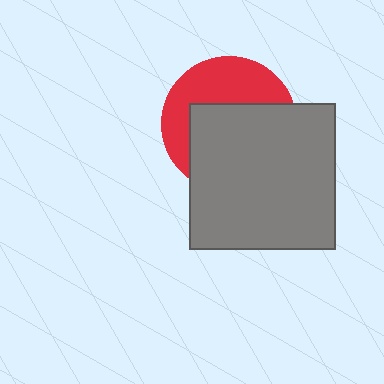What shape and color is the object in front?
The object in front is a gray square.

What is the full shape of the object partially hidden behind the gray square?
The partially hidden object is a red circle.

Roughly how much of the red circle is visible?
A small part of it is visible (roughly 43%).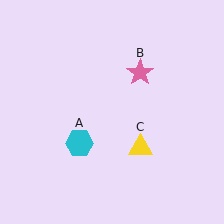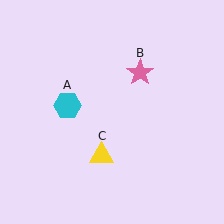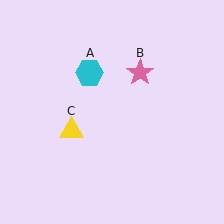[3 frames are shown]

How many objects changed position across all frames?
2 objects changed position: cyan hexagon (object A), yellow triangle (object C).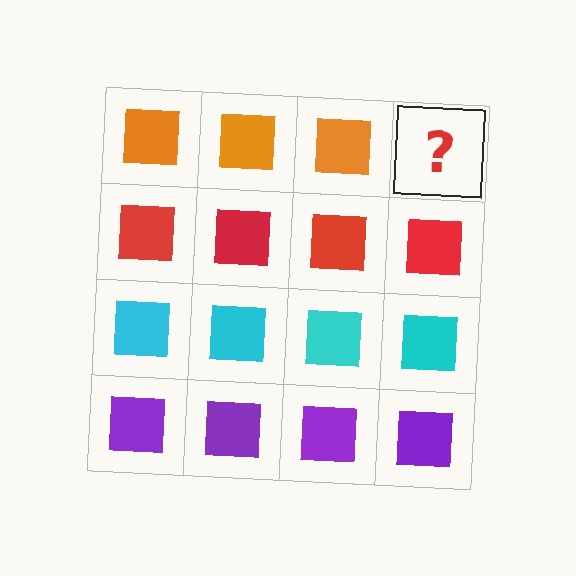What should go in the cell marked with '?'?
The missing cell should contain an orange square.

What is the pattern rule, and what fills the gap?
The rule is that each row has a consistent color. The gap should be filled with an orange square.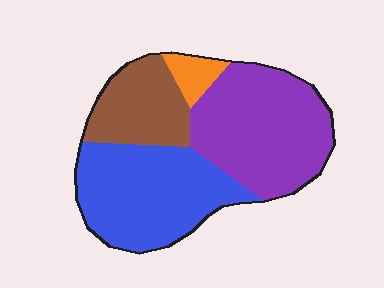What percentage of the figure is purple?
Purple covers around 40% of the figure.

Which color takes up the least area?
Orange, at roughly 5%.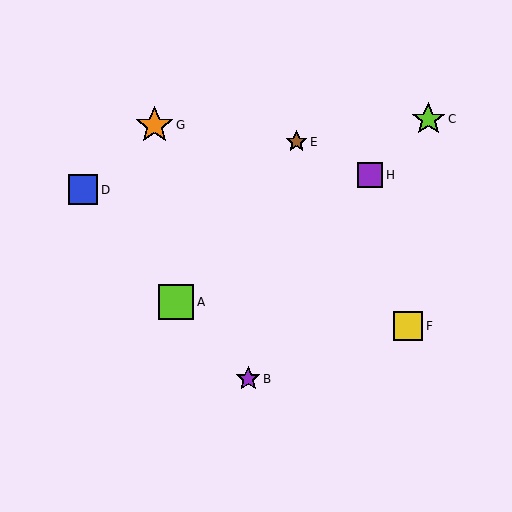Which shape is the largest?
The orange star (labeled G) is the largest.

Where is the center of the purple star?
The center of the purple star is at (248, 379).